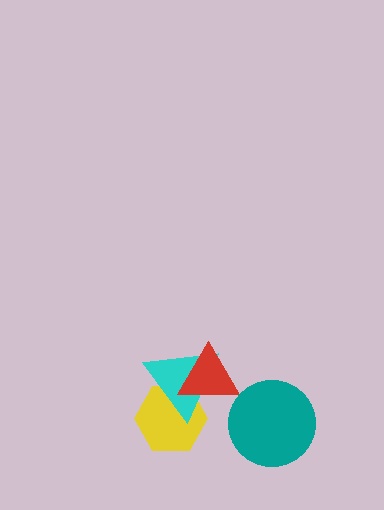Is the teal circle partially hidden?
No, no other shape covers it.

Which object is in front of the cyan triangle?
The red triangle is in front of the cyan triangle.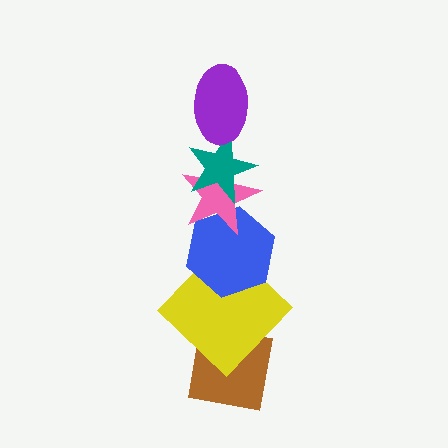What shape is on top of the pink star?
The teal star is on top of the pink star.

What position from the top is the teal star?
The teal star is 2nd from the top.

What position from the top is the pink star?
The pink star is 3rd from the top.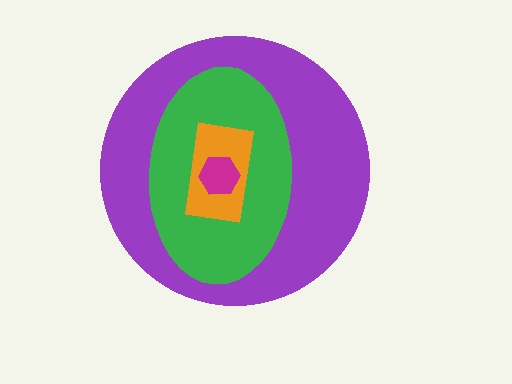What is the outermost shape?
The purple circle.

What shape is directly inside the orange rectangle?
The magenta hexagon.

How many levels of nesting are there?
4.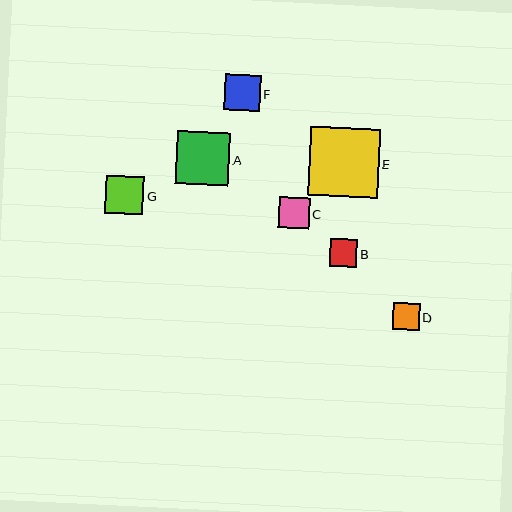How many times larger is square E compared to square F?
Square E is approximately 1.9 times the size of square F.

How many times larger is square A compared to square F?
Square A is approximately 1.5 times the size of square F.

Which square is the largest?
Square E is the largest with a size of approximately 70 pixels.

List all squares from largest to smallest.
From largest to smallest: E, A, G, F, C, B, D.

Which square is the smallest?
Square D is the smallest with a size of approximately 27 pixels.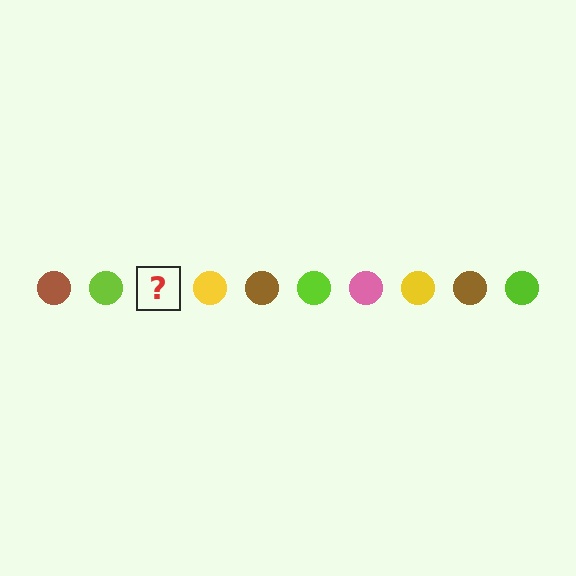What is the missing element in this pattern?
The missing element is a pink circle.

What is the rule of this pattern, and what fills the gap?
The rule is that the pattern cycles through brown, lime, pink, yellow circles. The gap should be filled with a pink circle.